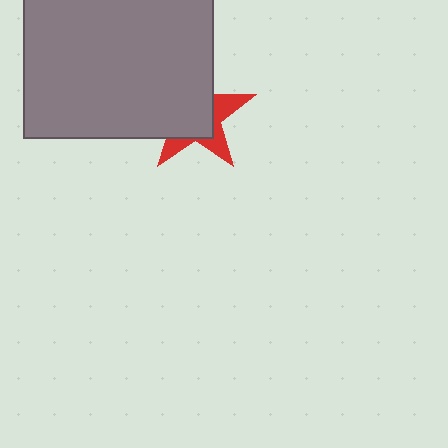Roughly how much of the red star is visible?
A small part of it is visible (roughly 36%).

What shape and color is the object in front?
The object in front is a gray square.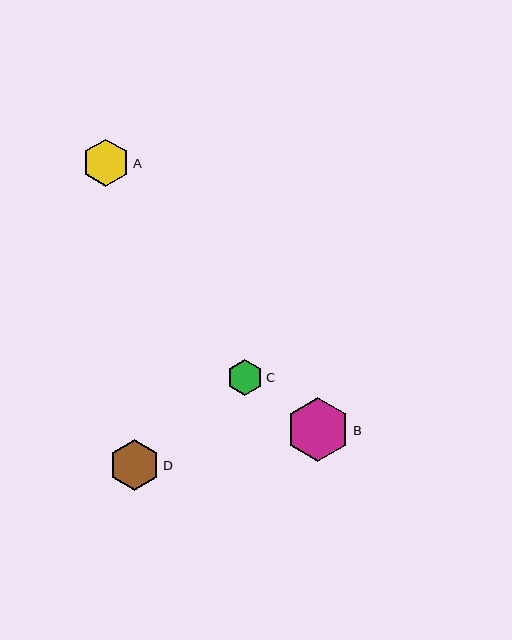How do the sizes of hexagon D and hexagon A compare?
Hexagon D and hexagon A are approximately the same size.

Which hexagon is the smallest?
Hexagon C is the smallest with a size of approximately 36 pixels.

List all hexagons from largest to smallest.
From largest to smallest: B, D, A, C.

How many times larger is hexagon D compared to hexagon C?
Hexagon D is approximately 1.4 times the size of hexagon C.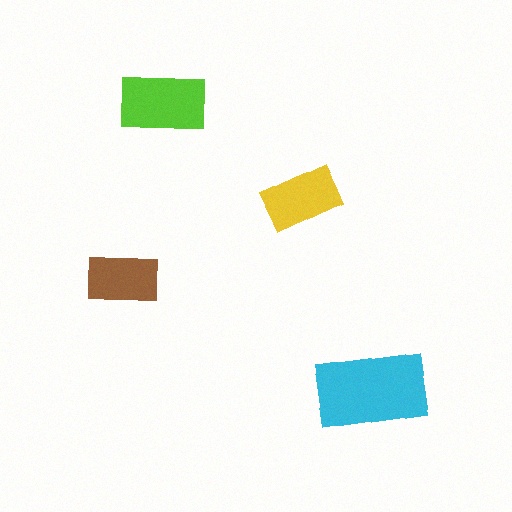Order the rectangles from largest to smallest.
the cyan one, the lime one, the yellow one, the brown one.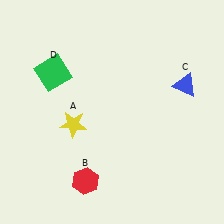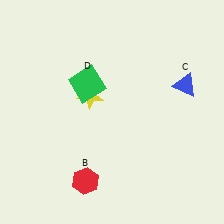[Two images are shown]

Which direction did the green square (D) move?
The green square (D) moved right.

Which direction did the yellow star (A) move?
The yellow star (A) moved up.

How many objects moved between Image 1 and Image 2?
2 objects moved between the two images.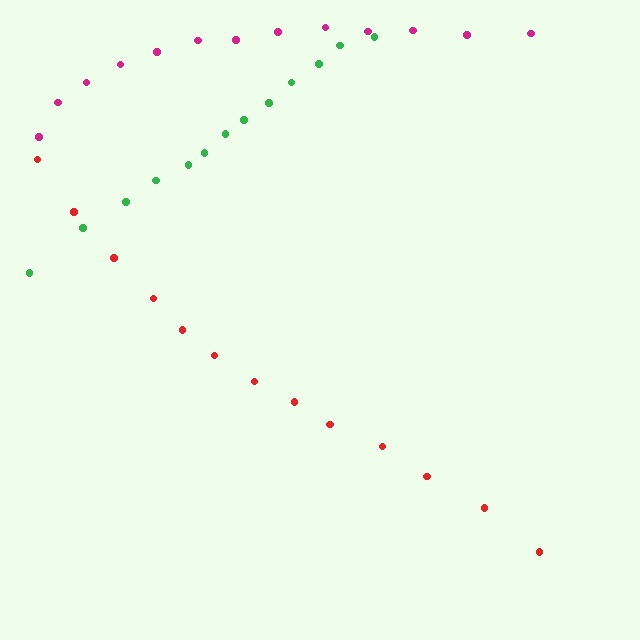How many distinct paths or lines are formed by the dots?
There are 3 distinct paths.